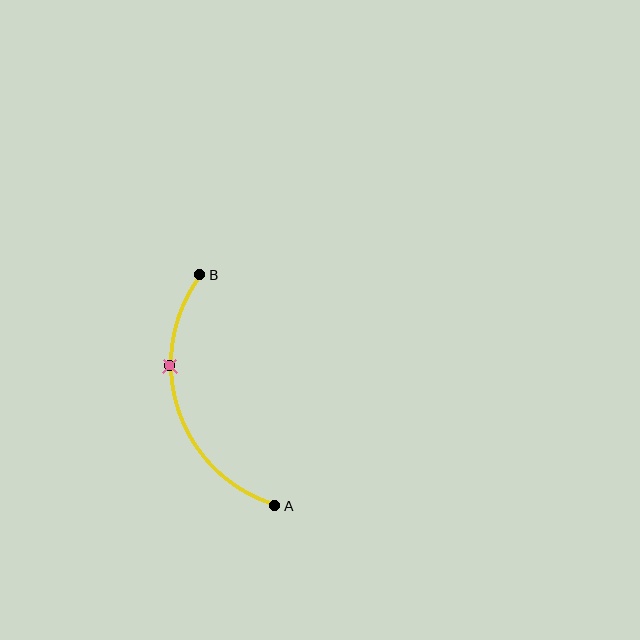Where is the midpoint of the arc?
The arc midpoint is the point on the curve farthest from the straight line joining A and B. It sits to the left of that line.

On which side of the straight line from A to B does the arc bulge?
The arc bulges to the left of the straight line connecting A and B.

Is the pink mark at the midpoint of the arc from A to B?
No. The pink mark lies on the arc but is closer to endpoint B. The arc midpoint would be at the point on the curve equidistant along the arc from both A and B.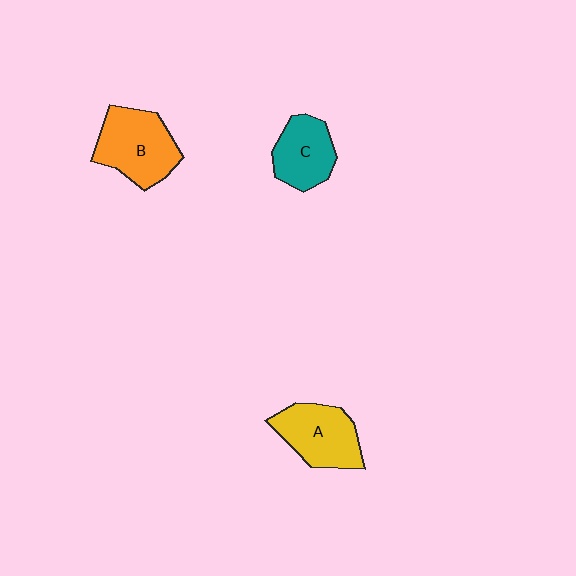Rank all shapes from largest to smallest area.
From largest to smallest: B (orange), A (yellow), C (teal).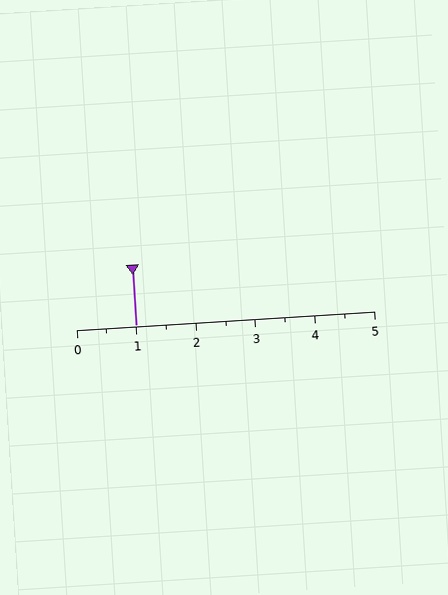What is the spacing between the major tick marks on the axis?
The major ticks are spaced 1 apart.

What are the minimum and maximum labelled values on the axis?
The axis runs from 0 to 5.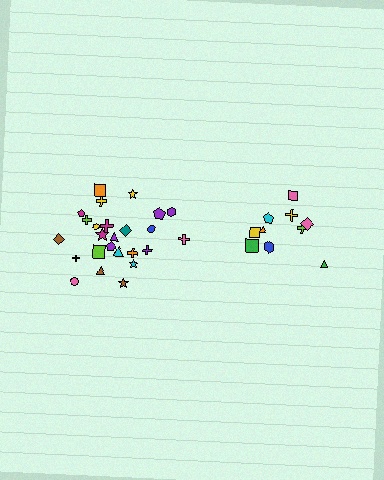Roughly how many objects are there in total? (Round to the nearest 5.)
Roughly 35 objects in total.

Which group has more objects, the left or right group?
The left group.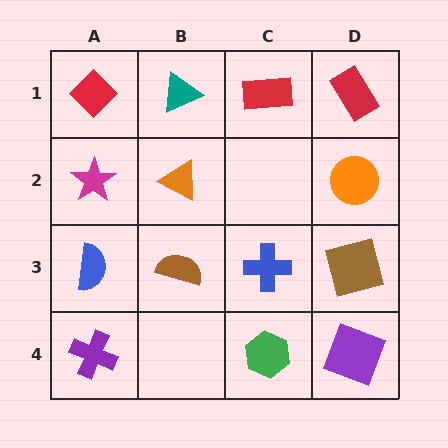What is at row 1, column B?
A teal triangle.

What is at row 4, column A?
A purple cross.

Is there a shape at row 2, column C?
No, that cell is empty.